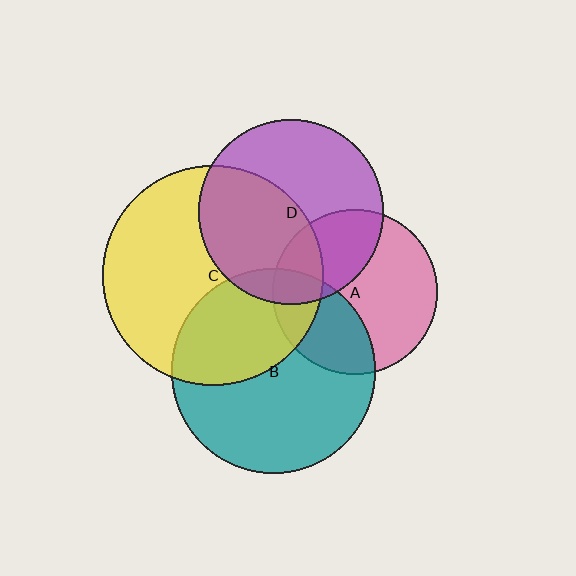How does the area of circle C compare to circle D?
Approximately 1.4 times.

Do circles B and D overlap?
Yes.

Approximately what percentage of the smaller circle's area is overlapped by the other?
Approximately 10%.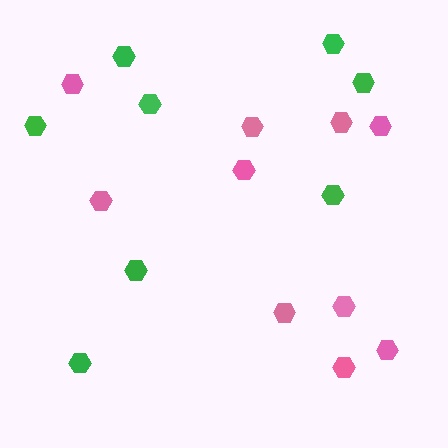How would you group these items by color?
There are 2 groups: one group of pink hexagons (10) and one group of green hexagons (8).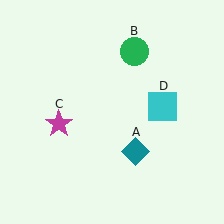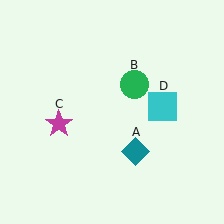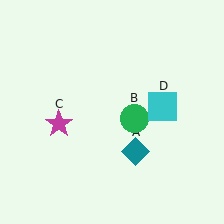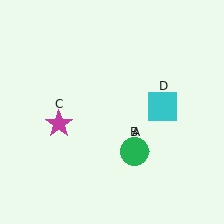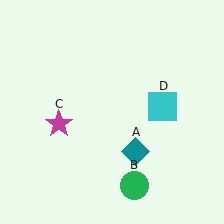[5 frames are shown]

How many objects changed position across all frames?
1 object changed position: green circle (object B).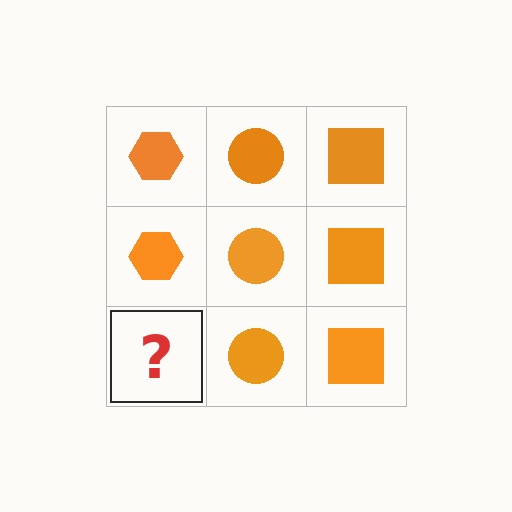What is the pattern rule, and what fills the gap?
The rule is that each column has a consistent shape. The gap should be filled with an orange hexagon.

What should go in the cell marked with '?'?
The missing cell should contain an orange hexagon.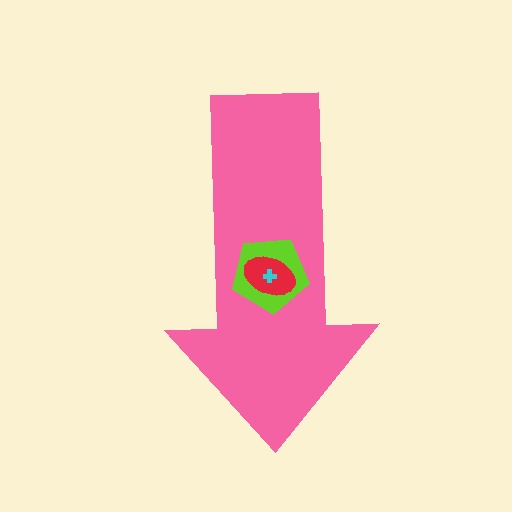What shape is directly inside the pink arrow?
The lime pentagon.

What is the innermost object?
The cyan cross.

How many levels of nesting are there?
4.